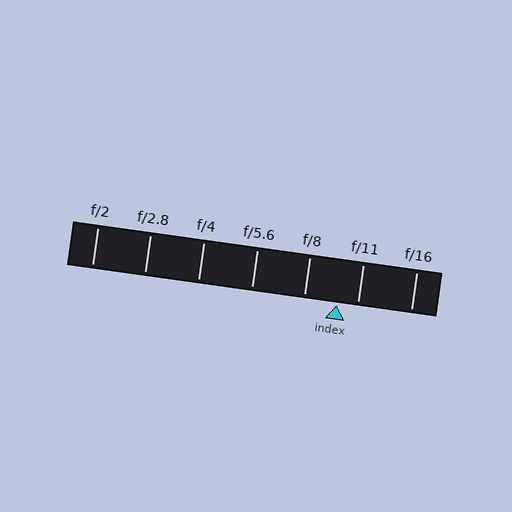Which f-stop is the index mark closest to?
The index mark is closest to f/11.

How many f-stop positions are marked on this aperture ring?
There are 7 f-stop positions marked.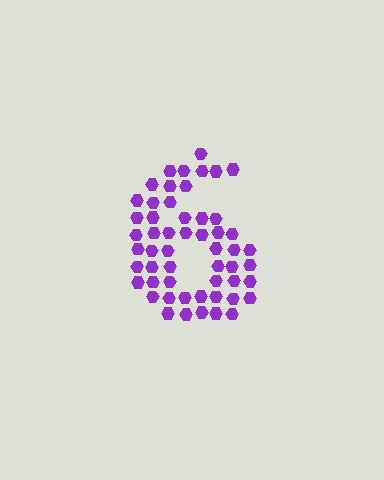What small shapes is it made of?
It is made of small hexagons.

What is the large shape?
The large shape is the digit 6.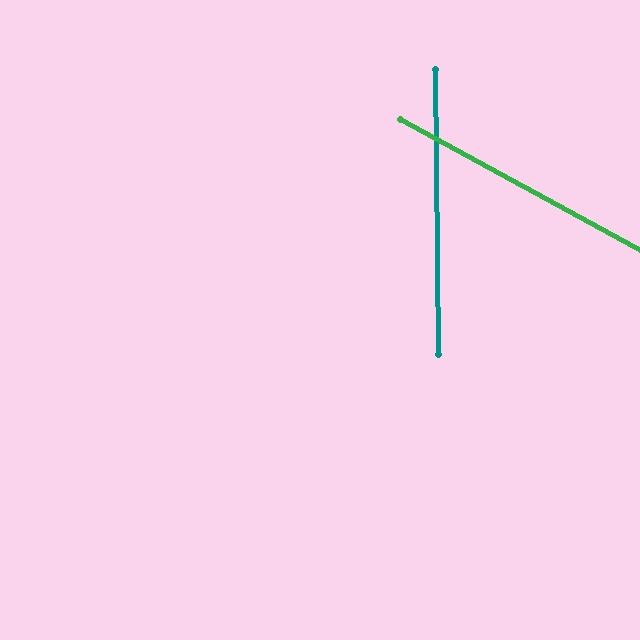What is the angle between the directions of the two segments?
Approximately 61 degrees.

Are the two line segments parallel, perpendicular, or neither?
Neither parallel nor perpendicular — they differ by about 61°.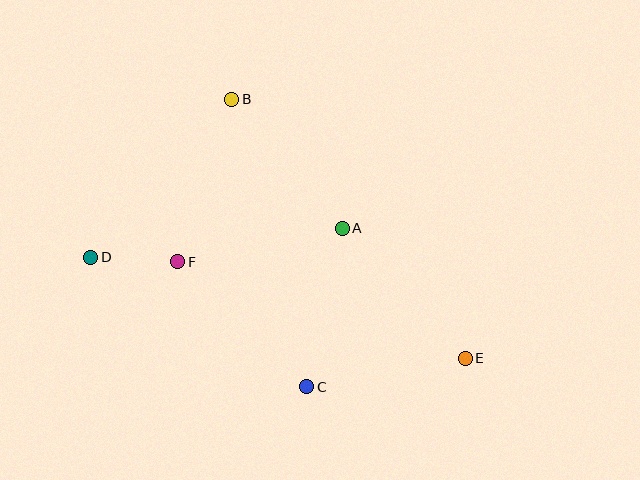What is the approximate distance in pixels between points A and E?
The distance between A and E is approximately 179 pixels.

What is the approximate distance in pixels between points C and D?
The distance between C and D is approximately 252 pixels.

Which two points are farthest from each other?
Points D and E are farthest from each other.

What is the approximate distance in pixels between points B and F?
The distance between B and F is approximately 171 pixels.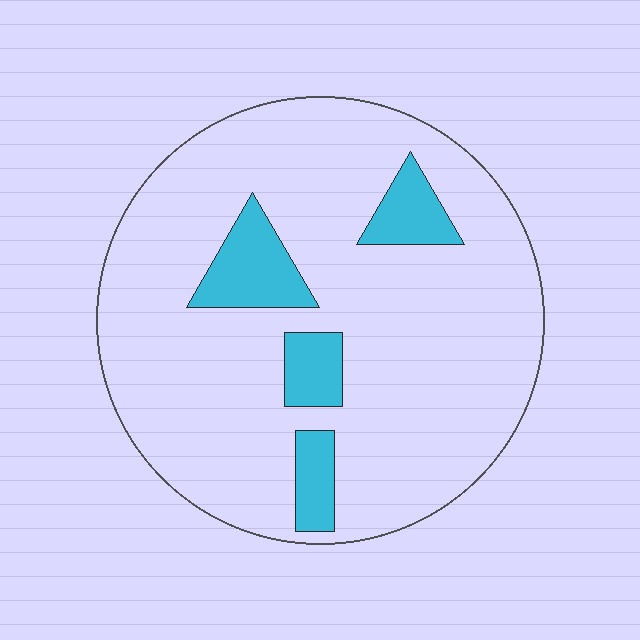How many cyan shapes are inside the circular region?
4.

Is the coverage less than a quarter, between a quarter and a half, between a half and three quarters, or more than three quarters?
Less than a quarter.